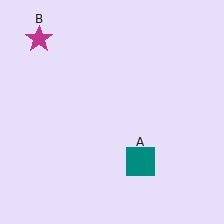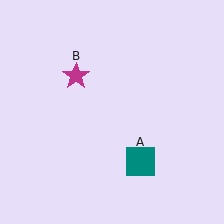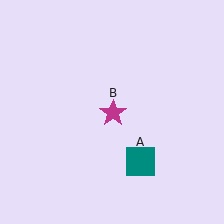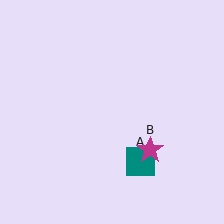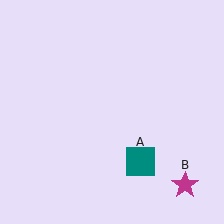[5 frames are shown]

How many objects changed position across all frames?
1 object changed position: magenta star (object B).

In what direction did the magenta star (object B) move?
The magenta star (object B) moved down and to the right.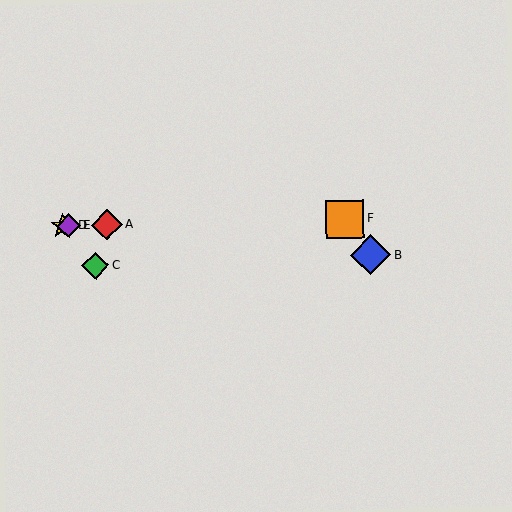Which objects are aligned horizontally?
Objects A, D, E, F are aligned horizontally.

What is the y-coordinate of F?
Object F is at y≈219.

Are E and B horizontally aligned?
No, E is at y≈226 and B is at y≈255.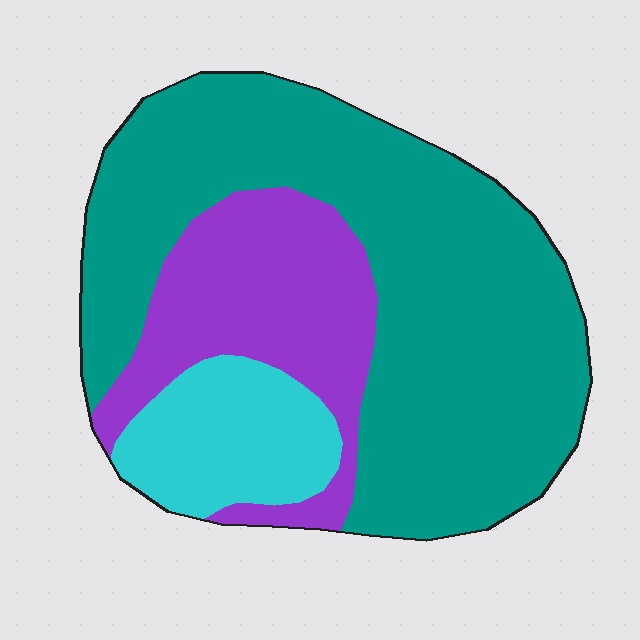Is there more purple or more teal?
Teal.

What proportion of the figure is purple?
Purple takes up between a sixth and a third of the figure.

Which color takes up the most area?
Teal, at roughly 60%.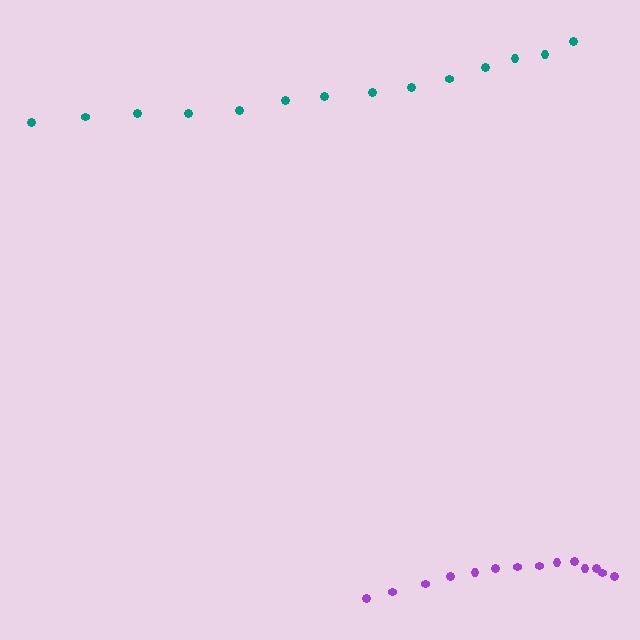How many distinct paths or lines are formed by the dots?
There are 2 distinct paths.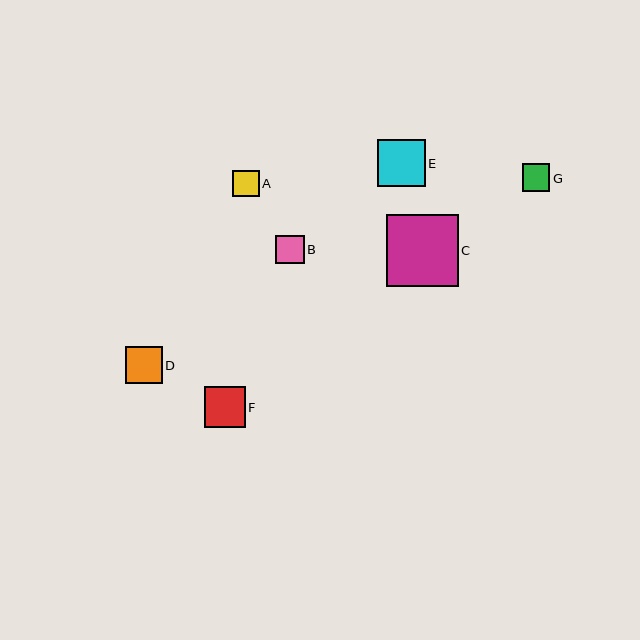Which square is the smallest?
Square A is the smallest with a size of approximately 26 pixels.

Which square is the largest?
Square C is the largest with a size of approximately 72 pixels.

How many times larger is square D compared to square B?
Square D is approximately 1.3 times the size of square B.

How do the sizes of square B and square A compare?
Square B and square A are approximately the same size.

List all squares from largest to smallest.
From largest to smallest: C, E, F, D, B, G, A.